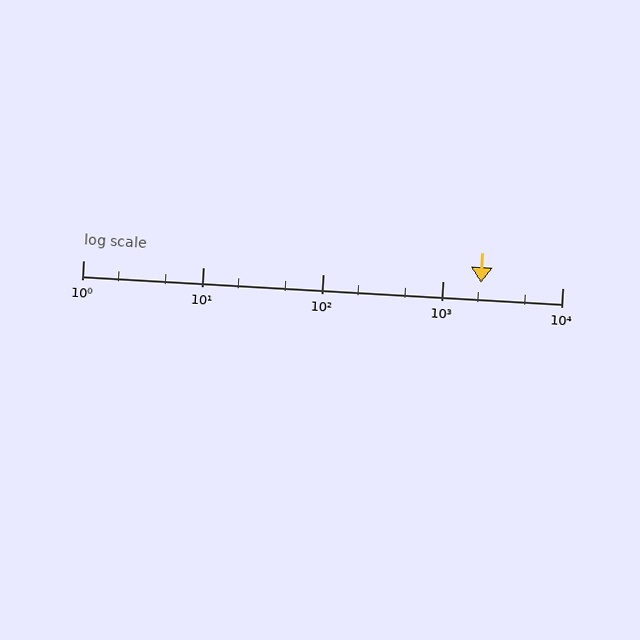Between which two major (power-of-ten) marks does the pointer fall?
The pointer is between 1000 and 10000.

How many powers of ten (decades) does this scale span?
The scale spans 4 decades, from 1 to 10000.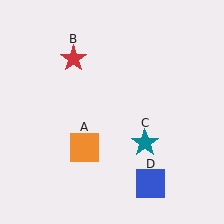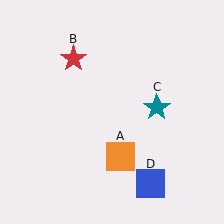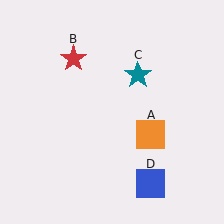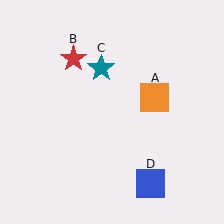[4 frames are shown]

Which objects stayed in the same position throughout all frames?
Red star (object B) and blue square (object D) remained stationary.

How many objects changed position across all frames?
2 objects changed position: orange square (object A), teal star (object C).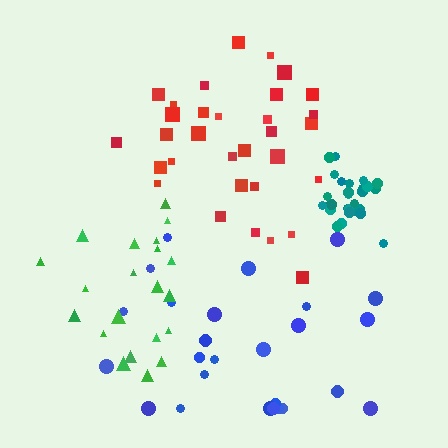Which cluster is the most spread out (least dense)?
Blue.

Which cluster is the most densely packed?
Teal.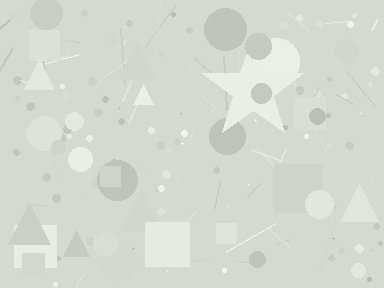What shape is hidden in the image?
A star is hidden in the image.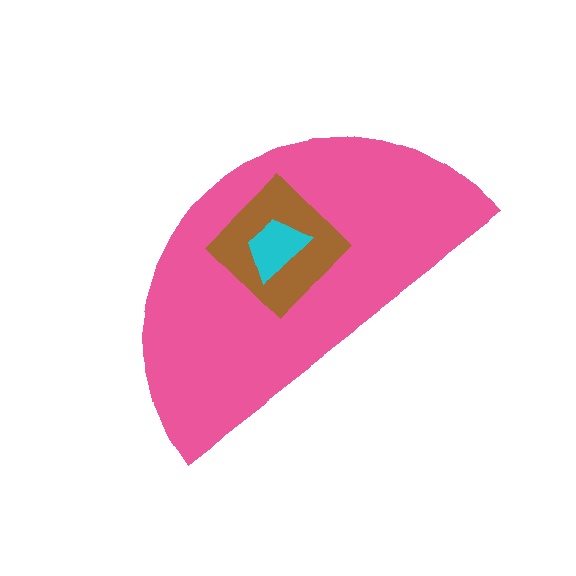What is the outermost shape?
The pink semicircle.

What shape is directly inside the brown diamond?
The cyan trapezoid.